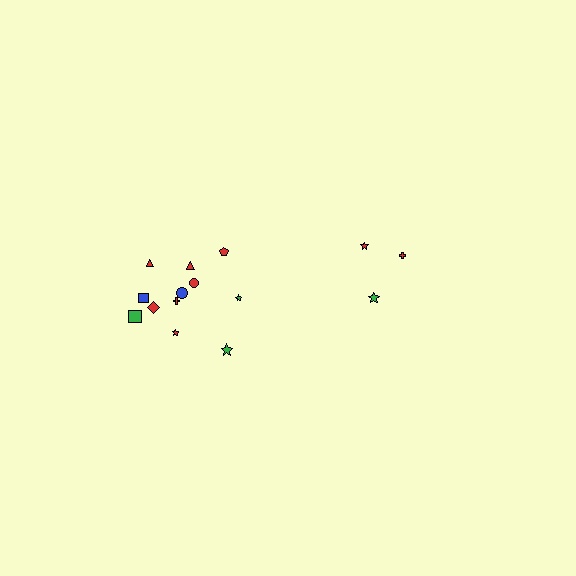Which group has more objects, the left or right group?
The left group.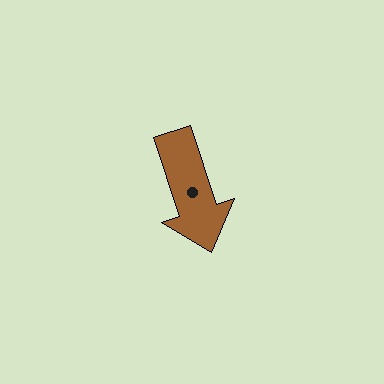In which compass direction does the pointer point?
South.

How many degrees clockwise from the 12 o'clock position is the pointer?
Approximately 162 degrees.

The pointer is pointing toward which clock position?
Roughly 5 o'clock.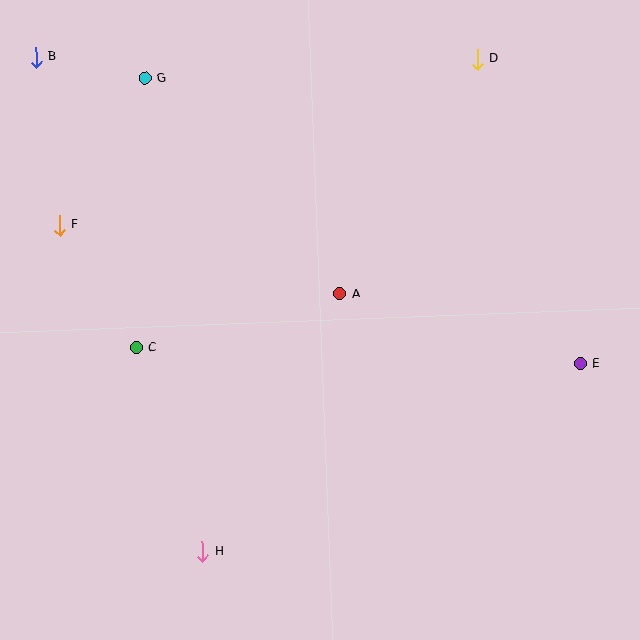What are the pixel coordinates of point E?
Point E is at (580, 364).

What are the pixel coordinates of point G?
Point G is at (145, 79).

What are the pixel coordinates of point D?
Point D is at (477, 59).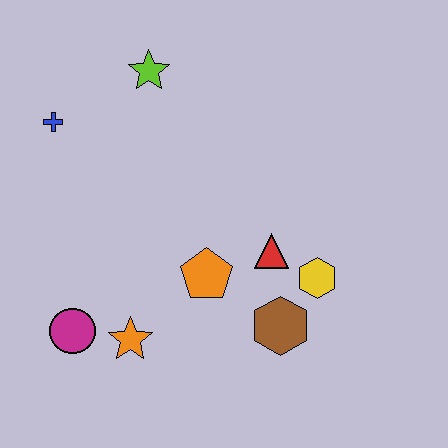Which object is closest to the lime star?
The blue cross is closest to the lime star.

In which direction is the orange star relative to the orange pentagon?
The orange star is to the left of the orange pentagon.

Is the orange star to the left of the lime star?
Yes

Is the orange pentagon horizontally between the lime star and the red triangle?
Yes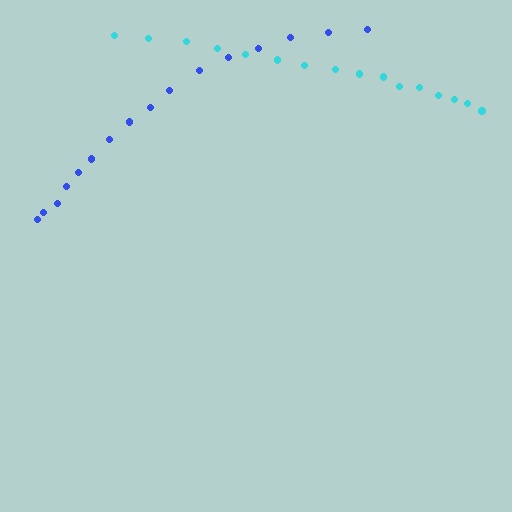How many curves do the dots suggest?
There are 2 distinct paths.